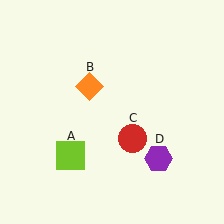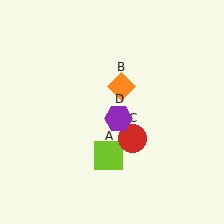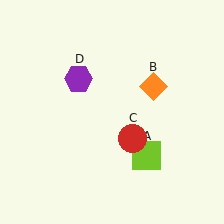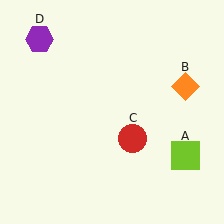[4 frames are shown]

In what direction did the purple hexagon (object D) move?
The purple hexagon (object D) moved up and to the left.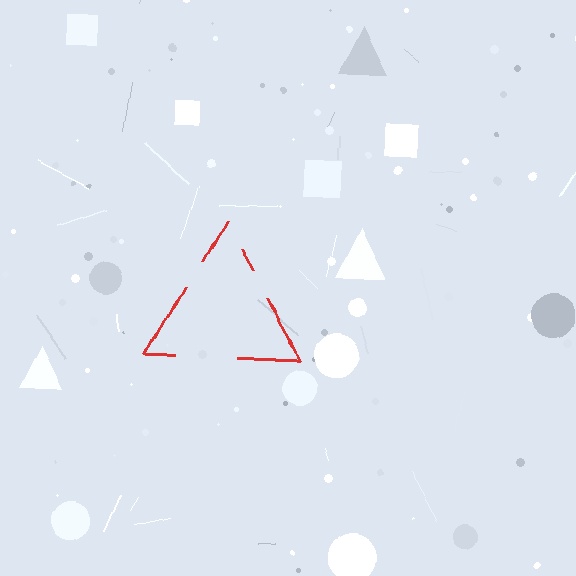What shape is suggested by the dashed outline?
The dashed outline suggests a triangle.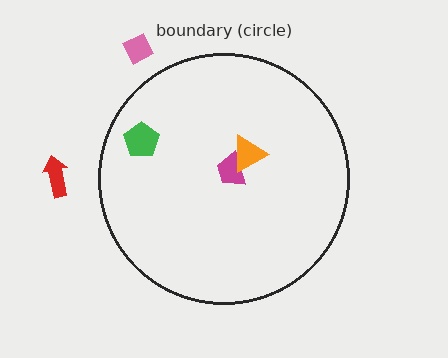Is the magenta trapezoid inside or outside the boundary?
Inside.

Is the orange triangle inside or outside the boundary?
Inside.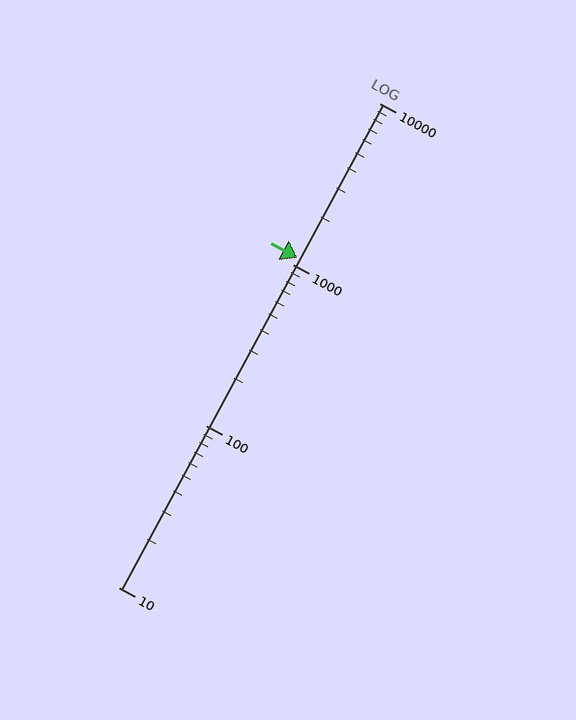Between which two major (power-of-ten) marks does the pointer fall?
The pointer is between 1000 and 10000.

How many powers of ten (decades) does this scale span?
The scale spans 3 decades, from 10 to 10000.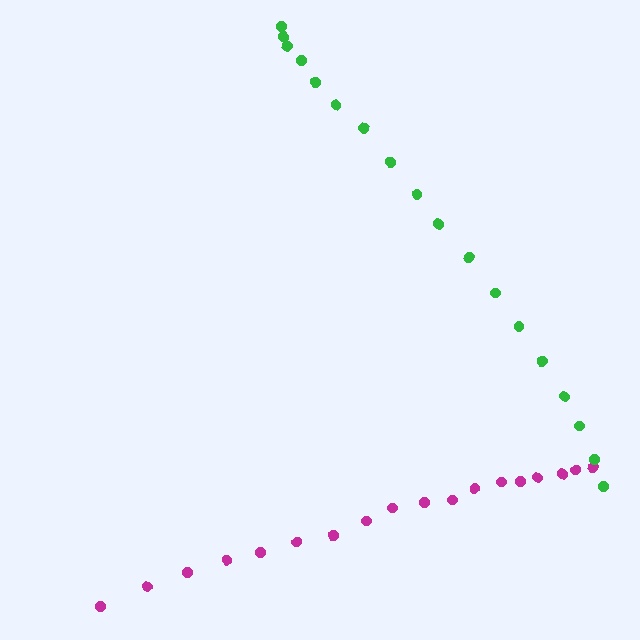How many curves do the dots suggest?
There are 2 distinct paths.